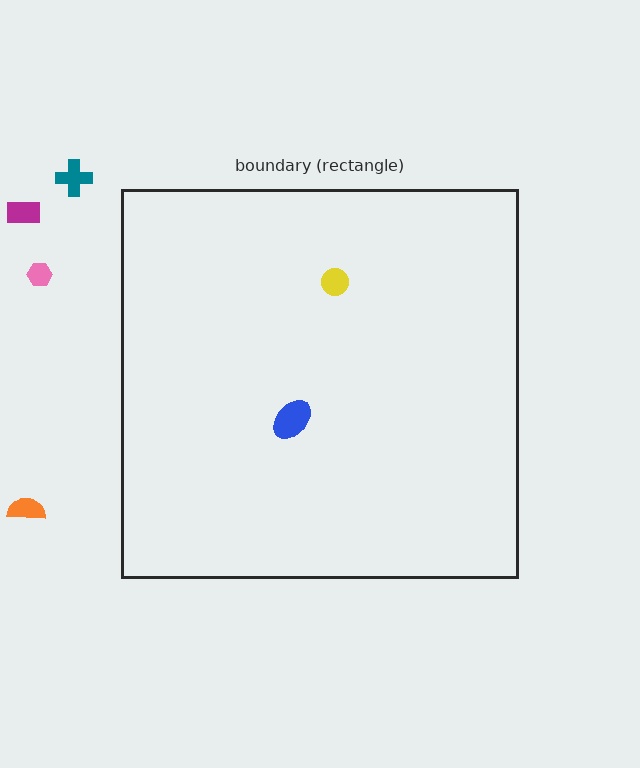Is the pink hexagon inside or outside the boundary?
Outside.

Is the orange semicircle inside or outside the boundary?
Outside.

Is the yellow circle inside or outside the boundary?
Inside.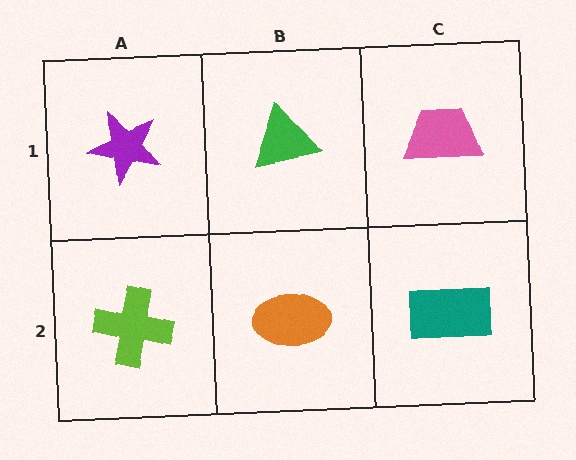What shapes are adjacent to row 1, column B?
An orange ellipse (row 2, column B), a purple star (row 1, column A), a pink trapezoid (row 1, column C).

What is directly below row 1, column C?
A teal rectangle.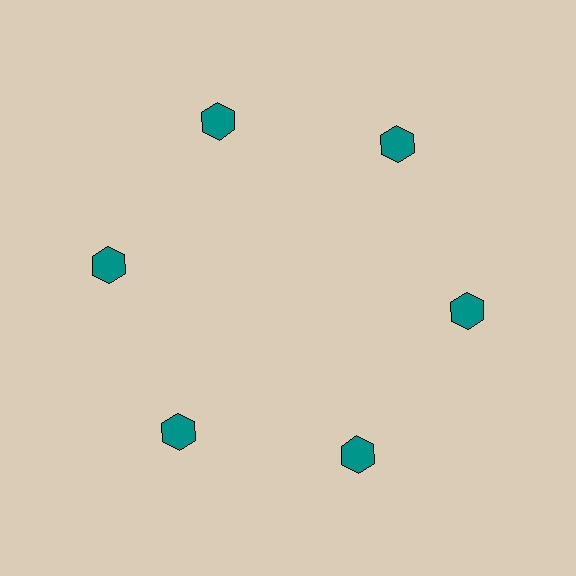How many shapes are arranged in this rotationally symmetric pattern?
There are 6 shapes, arranged in 6 groups of 1.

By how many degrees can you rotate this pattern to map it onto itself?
The pattern maps onto itself every 60 degrees of rotation.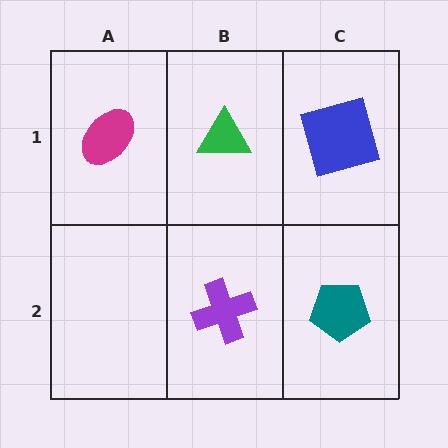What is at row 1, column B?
A green triangle.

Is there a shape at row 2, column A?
No, that cell is empty.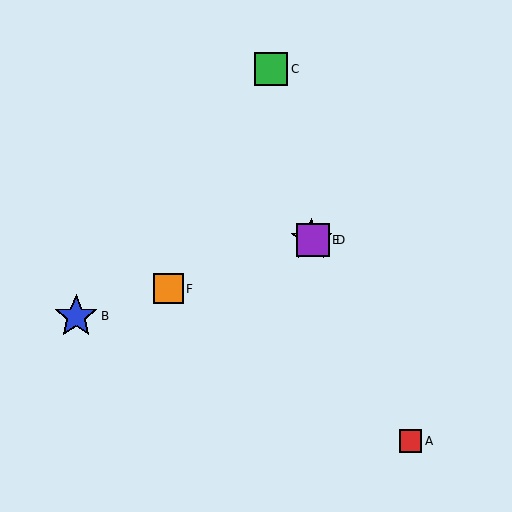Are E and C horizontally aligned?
No, E is at y≈240 and C is at y≈69.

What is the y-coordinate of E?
Object E is at y≈240.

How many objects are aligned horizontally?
2 objects (D, E) are aligned horizontally.